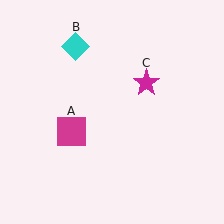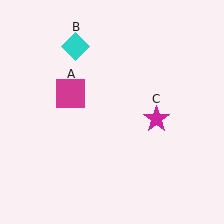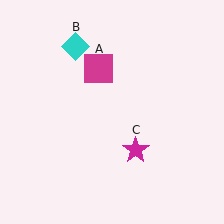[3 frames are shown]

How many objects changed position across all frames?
2 objects changed position: magenta square (object A), magenta star (object C).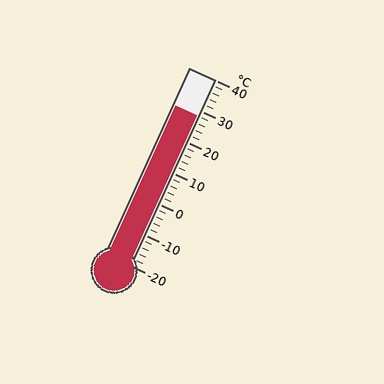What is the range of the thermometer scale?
The thermometer scale ranges from -20°C to 40°C.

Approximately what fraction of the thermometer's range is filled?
The thermometer is filled to approximately 80% of its range.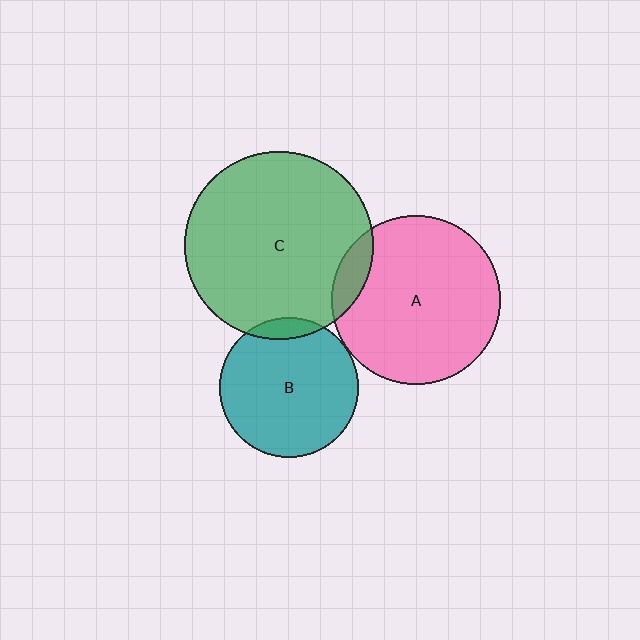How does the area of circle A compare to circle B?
Approximately 1.5 times.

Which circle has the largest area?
Circle C (green).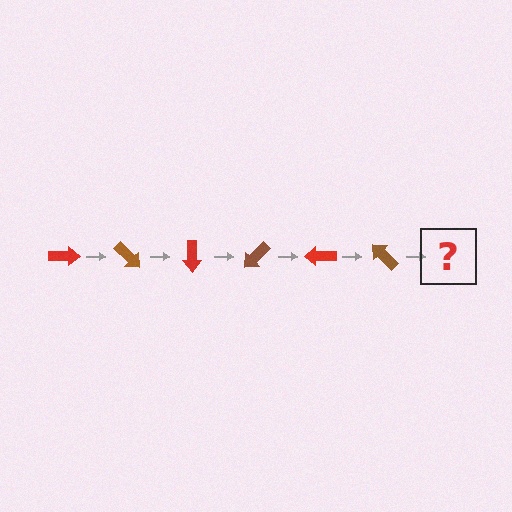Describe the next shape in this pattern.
It should be a red arrow, rotated 270 degrees from the start.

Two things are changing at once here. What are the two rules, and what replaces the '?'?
The two rules are that it rotates 45 degrees each step and the color cycles through red and brown. The '?' should be a red arrow, rotated 270 degrees from the start.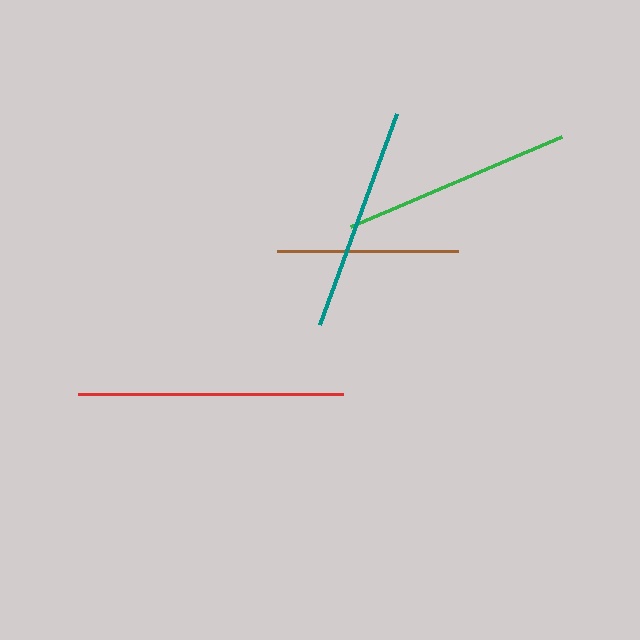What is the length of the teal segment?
The teal segment is approximately 225 pixels long.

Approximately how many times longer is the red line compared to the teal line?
The red line is approximately 1.2 times the length of the teal line.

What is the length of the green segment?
The green segment is approximately 229 pixels long.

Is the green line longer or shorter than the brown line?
The green line is longer than the brown line.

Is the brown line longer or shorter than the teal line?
The teal line is longer than the brown line.